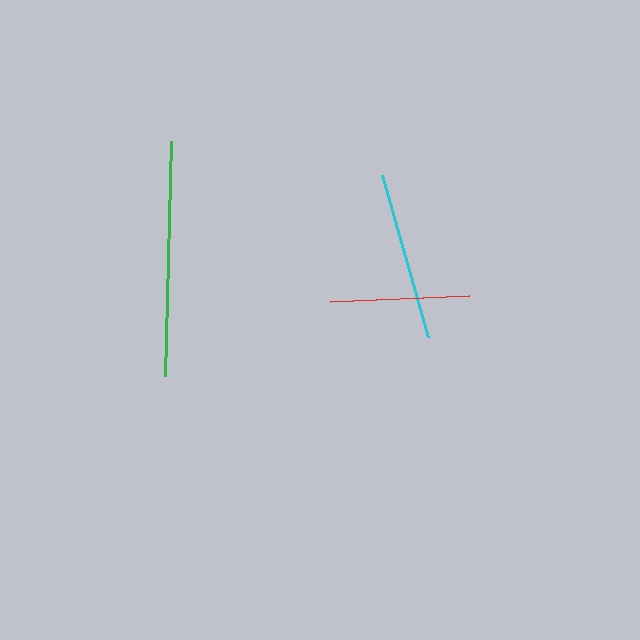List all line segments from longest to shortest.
From longest to shortest: green, cyan, red.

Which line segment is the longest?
The green line is the longest at approximately 235 pixels.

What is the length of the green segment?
The green segment is approximately 235 pixels long.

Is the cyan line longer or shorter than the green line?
The green line is longer than the cyan line.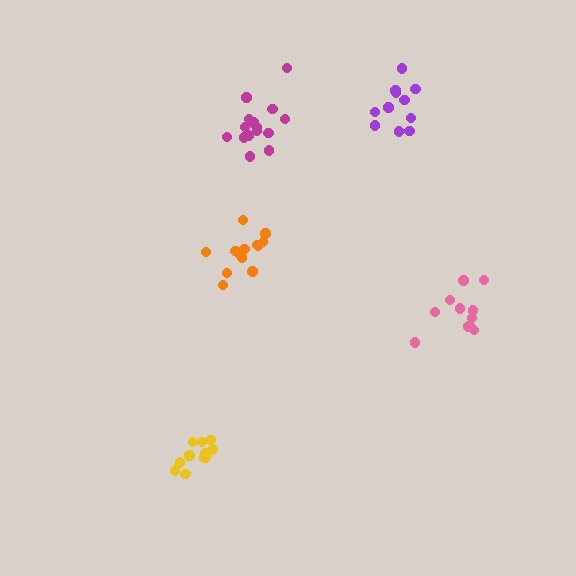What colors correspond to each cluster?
The clusters are colored: orange, yellow, pink, magenta, purple.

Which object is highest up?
The purple cluster is topmost.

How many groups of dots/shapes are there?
There are 5 groups.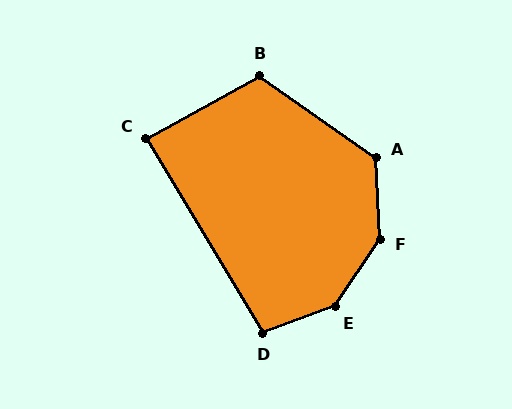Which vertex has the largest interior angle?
E, at approximately 144 degrees.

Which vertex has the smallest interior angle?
C, at approximately 88 degrees.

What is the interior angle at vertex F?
Approximately 143 degrees (obtuse).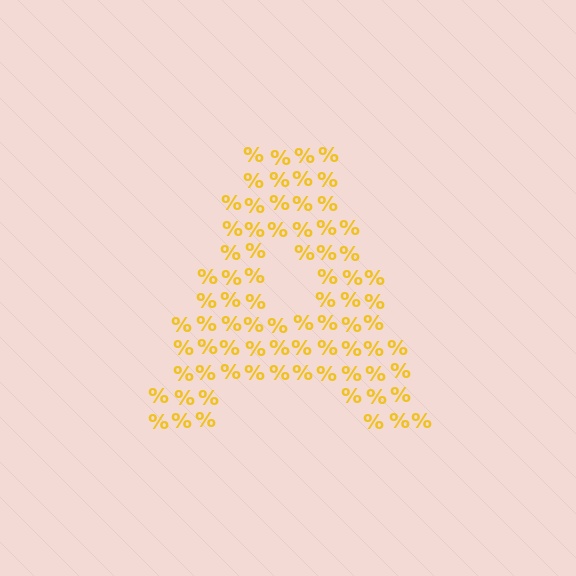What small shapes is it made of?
It is made of small percent signs.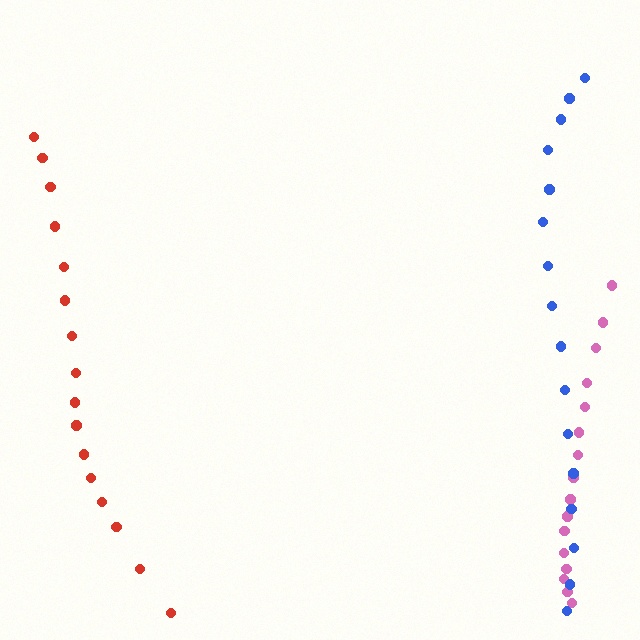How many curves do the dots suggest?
There are 3 distinct paths.